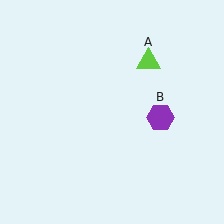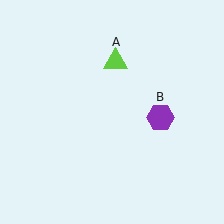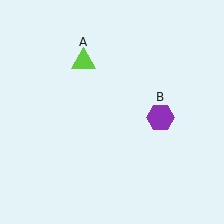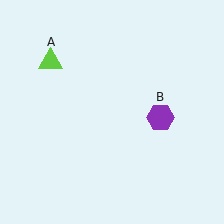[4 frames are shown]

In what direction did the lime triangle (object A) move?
The lime triangle (object A) moved left.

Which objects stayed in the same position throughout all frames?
Purple hexagon (object B) remained stationary.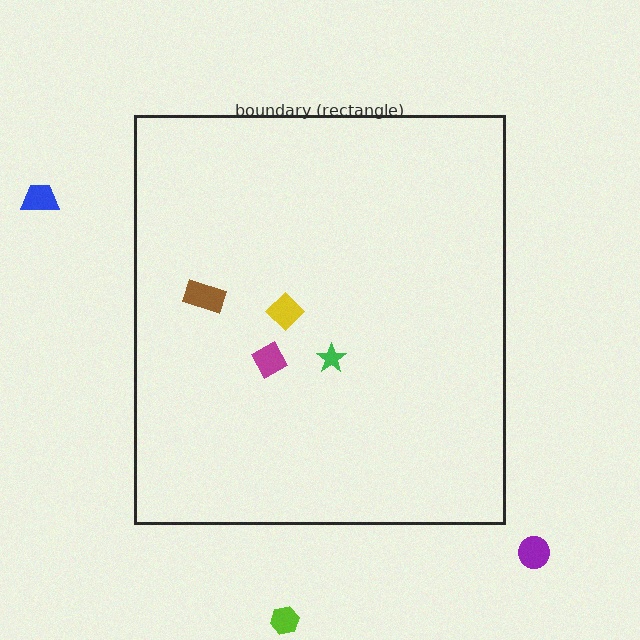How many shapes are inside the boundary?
4 inside, 3 outside.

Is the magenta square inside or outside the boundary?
Inside.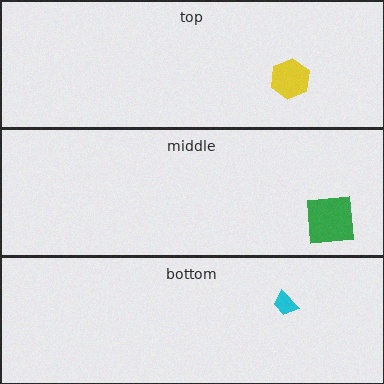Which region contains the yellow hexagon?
The top region.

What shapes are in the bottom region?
The cyan trapezoid.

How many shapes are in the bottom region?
1.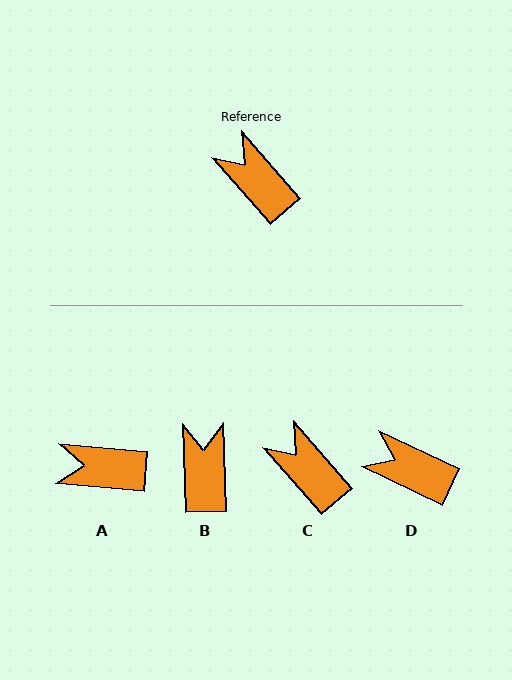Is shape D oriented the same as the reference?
No, it is off by about 23 degrees.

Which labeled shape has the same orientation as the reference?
C.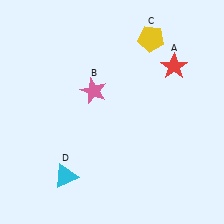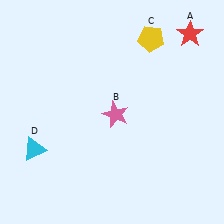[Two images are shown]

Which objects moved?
The objects that moved are: the red star (A), the pink star (B), the cyan triangle (D).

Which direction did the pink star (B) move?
The pink star (B) moved down.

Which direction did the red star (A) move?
The red star (A) moved up.